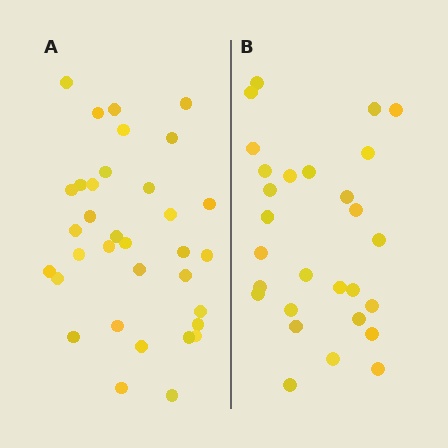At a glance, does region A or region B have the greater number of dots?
Region A (the left region) has more dots.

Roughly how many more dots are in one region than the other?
Region A has about 6 more dots than region B.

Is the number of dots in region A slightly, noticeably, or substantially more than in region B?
Region A has only slightly more — the two regions are fairly close. The ratio is roughly 1.2 to 1.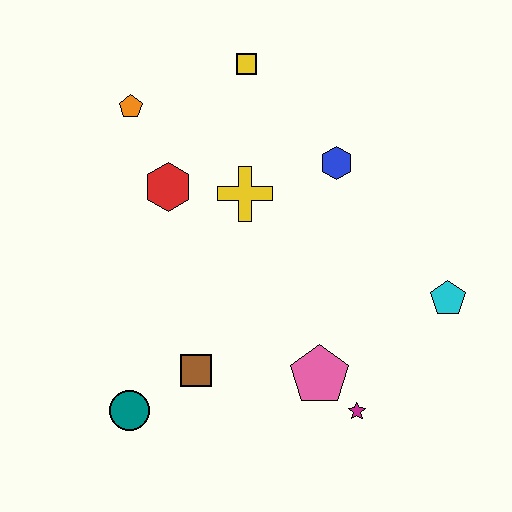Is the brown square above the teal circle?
Yes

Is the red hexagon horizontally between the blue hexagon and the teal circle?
Yes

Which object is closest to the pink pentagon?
The magenta star is closest to the pink pentagon.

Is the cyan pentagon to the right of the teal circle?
Yes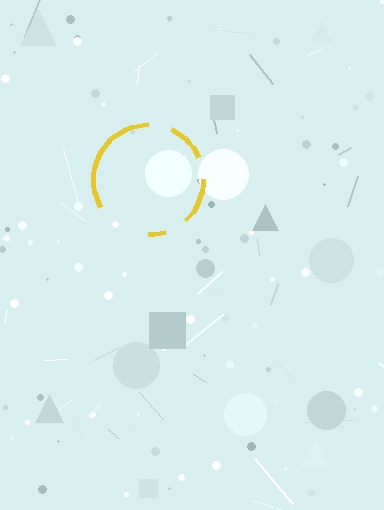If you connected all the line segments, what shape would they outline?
They would outline a circle.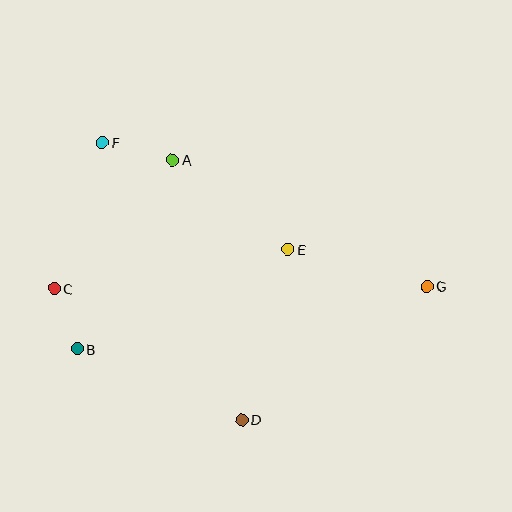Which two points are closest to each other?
Points B and C are closest to each other.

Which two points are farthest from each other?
Points C and G are farthest from each other.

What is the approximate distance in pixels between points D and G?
The distance between D and G is approximately 228 pixels.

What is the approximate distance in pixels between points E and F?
The distance between E and F is approximately 215 pixels.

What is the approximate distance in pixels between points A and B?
The distance between A and B is approximately 211 pixels.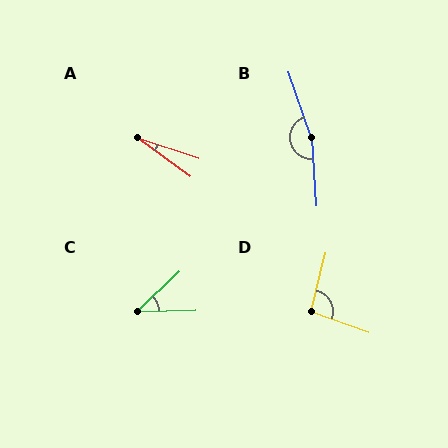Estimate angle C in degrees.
Approximately 42 degrees.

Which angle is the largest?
B, at approximately 165 degrees.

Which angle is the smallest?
A, at approximately 18 degrees.